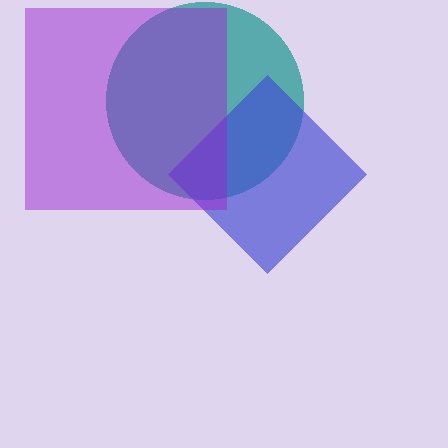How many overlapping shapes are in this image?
There are 3 overlapping shapes in the image.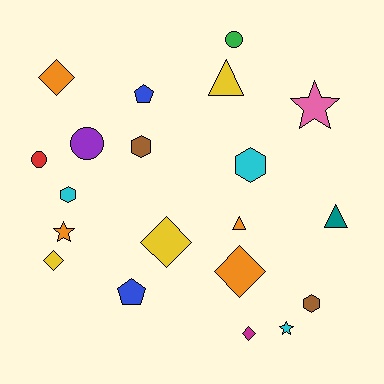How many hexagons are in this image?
There are 4 hexagons.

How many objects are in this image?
There are 20 objects.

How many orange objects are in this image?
There are 4 orange objects.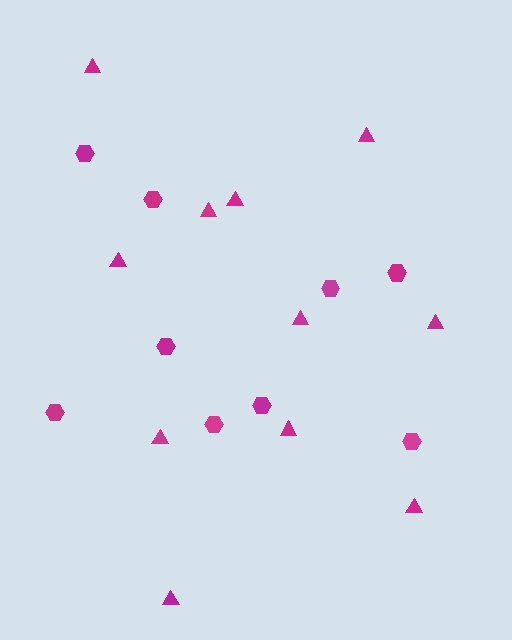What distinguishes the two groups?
There are 2 groups: one group of triangles (11) and one group of hexagons (9).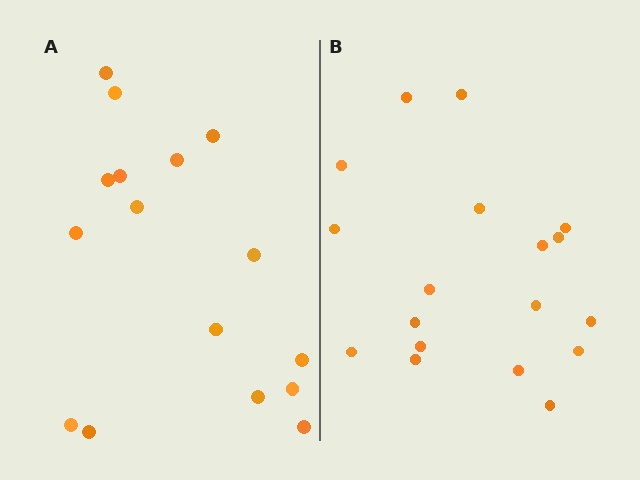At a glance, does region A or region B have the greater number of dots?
Region B (the right region) has more dots.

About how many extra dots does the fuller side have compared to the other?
Region B has just a few more — roughly 2 or 3 more dots than region A.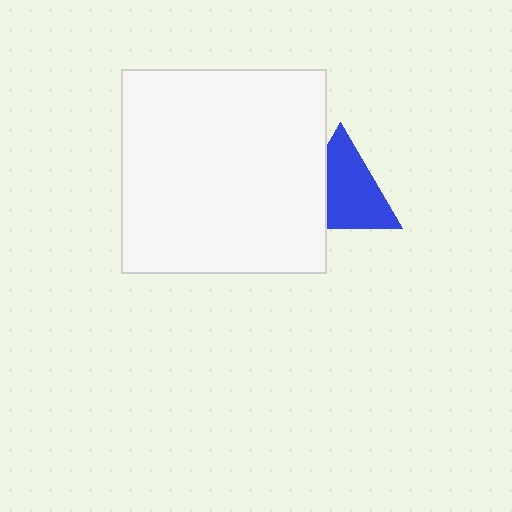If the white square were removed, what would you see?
You would see the complete blue triangle.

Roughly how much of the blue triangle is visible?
Most of it is visible (roughly 69%).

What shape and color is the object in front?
The object in front is a white square.